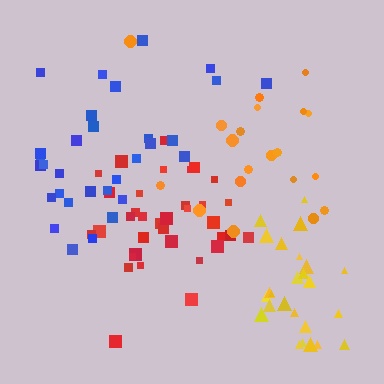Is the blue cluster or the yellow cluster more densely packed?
Yellow.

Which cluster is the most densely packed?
Yellow.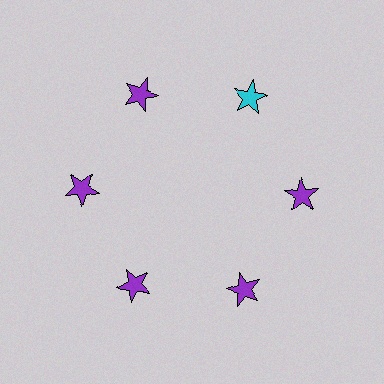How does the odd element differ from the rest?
It has a different color: cyan instead of purple.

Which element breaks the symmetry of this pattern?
The cyan star at roughly the 1 o'clock position breaks the symmetry. All other shapes are purple stars.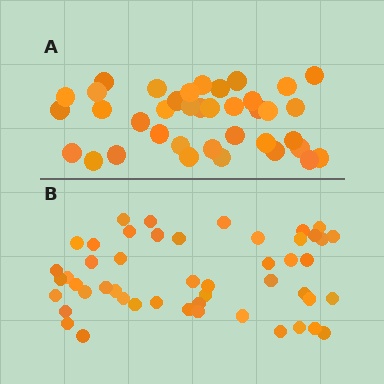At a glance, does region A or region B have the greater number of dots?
Region B (the bottom region) has more dots.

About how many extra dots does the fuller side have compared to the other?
Region B has roughly 12 or so more dots than region A.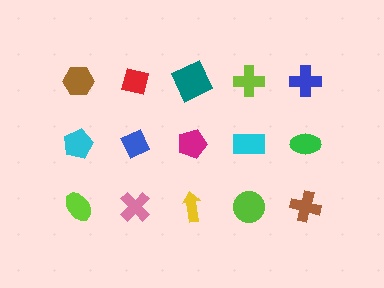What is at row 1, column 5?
A blue cross.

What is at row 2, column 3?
A magenta pentagon.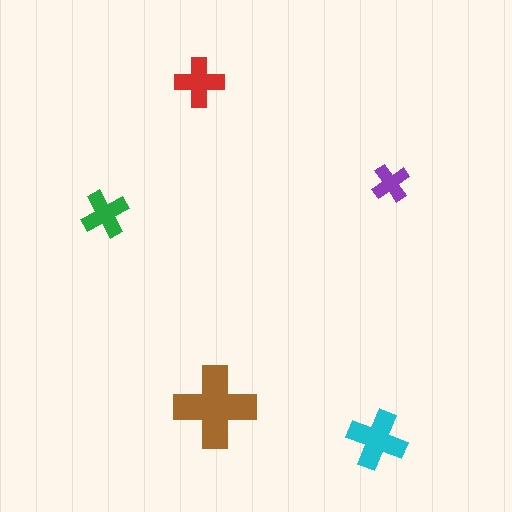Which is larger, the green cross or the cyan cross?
The cyan one.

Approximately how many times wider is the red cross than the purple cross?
About 1.5 times wider.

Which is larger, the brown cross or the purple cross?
The brown one.